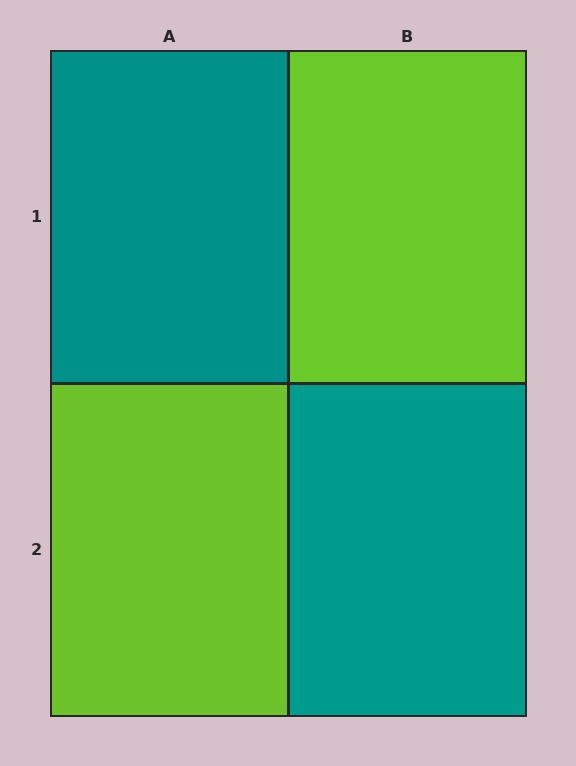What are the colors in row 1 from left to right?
Teal, lime.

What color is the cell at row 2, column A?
Lime.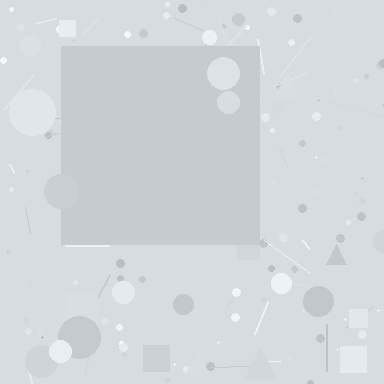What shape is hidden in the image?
A square is hidden in the image.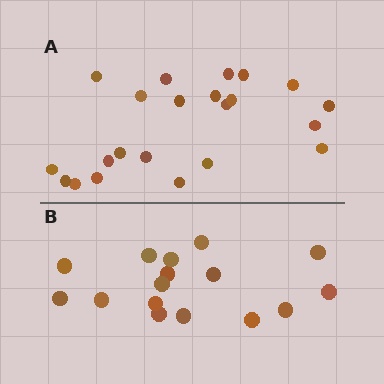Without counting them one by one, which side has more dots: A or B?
Region A (the top region) has more dots.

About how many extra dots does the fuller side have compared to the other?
Region A has about 6 more dots than region B.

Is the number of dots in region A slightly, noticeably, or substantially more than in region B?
Region A has noticeably more, but not dramatically so. The ratio is roughly 1.4 to 1.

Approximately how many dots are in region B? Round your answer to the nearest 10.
About 20 dots. (The exact count is 16, which rounds to 20.)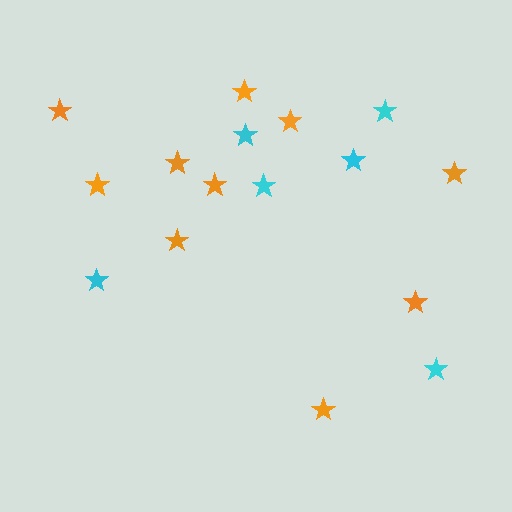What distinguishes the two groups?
There are 2 groups: one group of cyan stars (6) and one group of orange stars (10).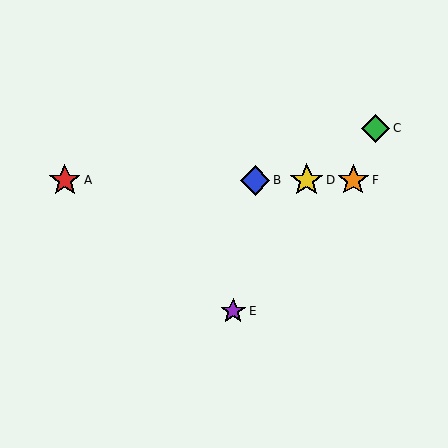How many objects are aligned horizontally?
4 objects (A, B, D, F) are aligned horizontally.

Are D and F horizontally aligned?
Yes, both are at y≈180.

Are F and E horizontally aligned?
No, F is at y≈180 and E is at y≈311.